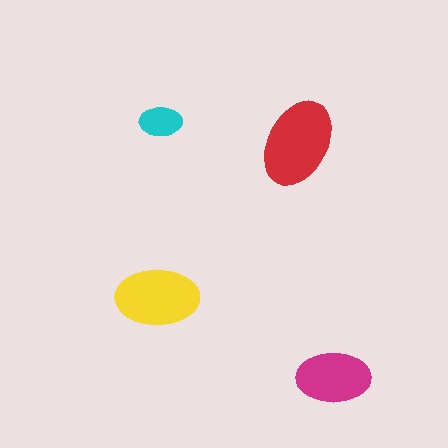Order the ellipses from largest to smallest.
the red one, the yellow one, the magenta one, the cyan one.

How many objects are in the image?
There are 4 objects in the image.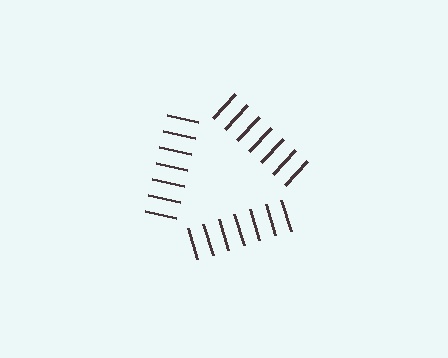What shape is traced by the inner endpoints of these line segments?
An illusory triangle — the line segments terminate on its edges but no continuous stroke is drawn.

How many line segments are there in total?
21 — 7 along each of the 3 edges.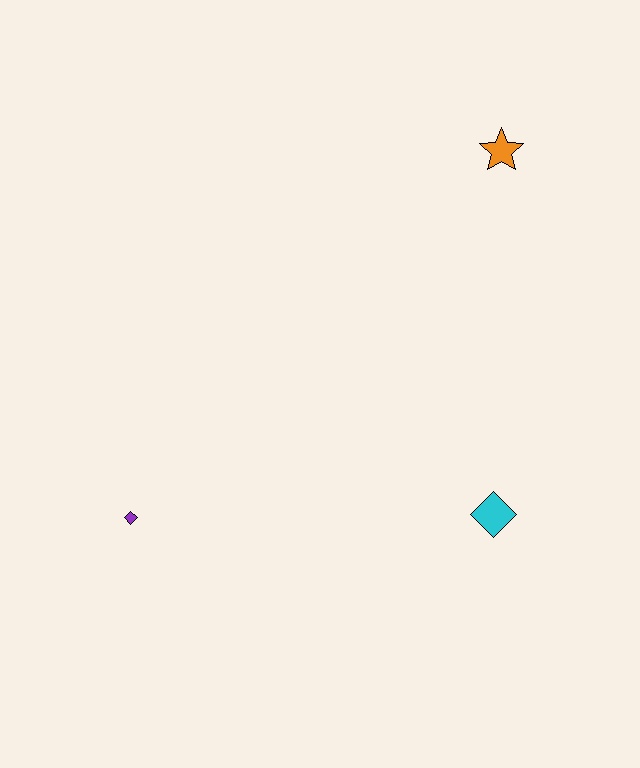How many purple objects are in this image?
There is 1 purple object.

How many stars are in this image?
There is 1 star.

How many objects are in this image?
There are 3 objects.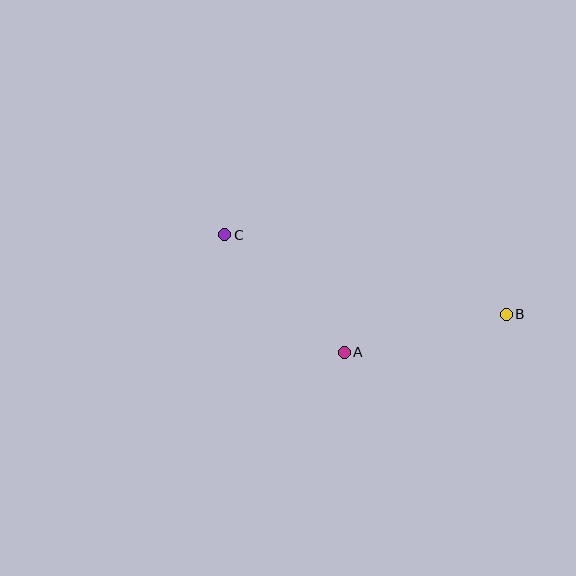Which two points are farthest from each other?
Points B and C are farthest from each other.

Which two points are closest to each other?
Points A and B are closest to each other.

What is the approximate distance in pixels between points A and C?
The distance between A and C is approximately 167 pixels.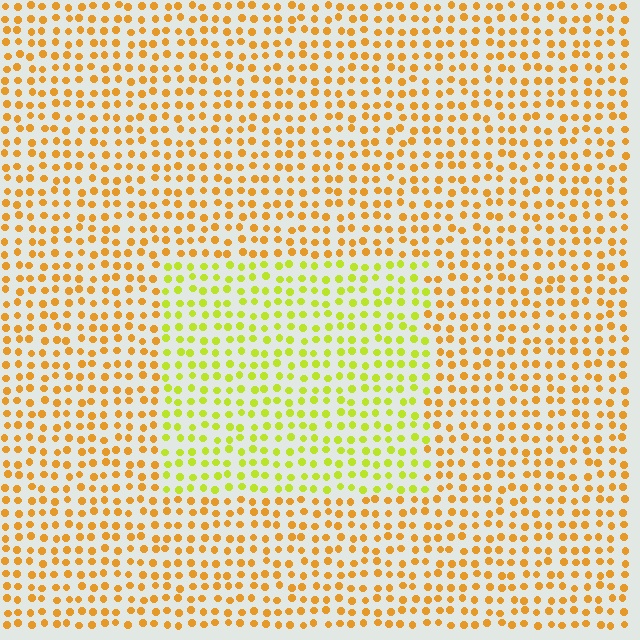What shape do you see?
I see a rectangle.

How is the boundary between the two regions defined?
The boundary is defined purely by a slight shift in hue (about 39 degrees). Spacing, size, and orientation are identical on both sides.